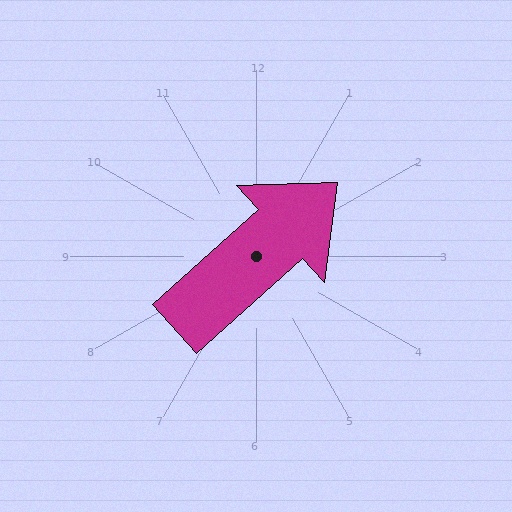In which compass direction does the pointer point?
Northeast.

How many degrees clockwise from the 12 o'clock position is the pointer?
Approximately 48 degrees.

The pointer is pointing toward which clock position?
Roughly 2 o'clock.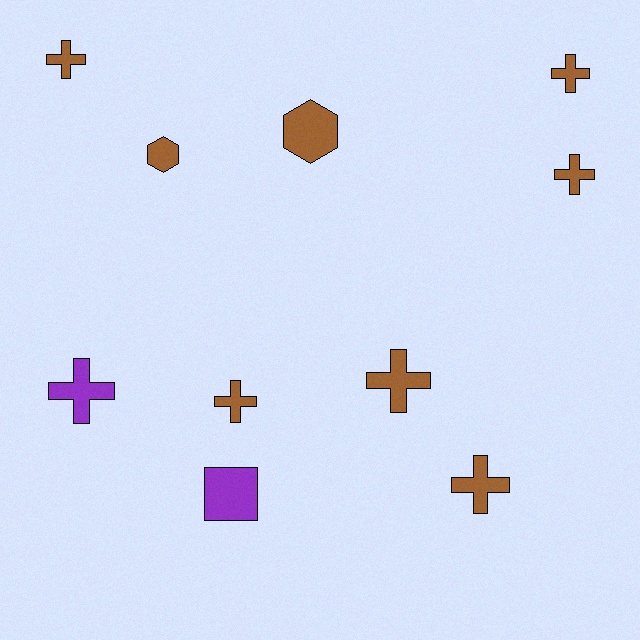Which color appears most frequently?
Brown, with 8 objects.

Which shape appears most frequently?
Cross, with 7 objects.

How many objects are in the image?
There are 10 objects.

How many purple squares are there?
There is 1 purple square.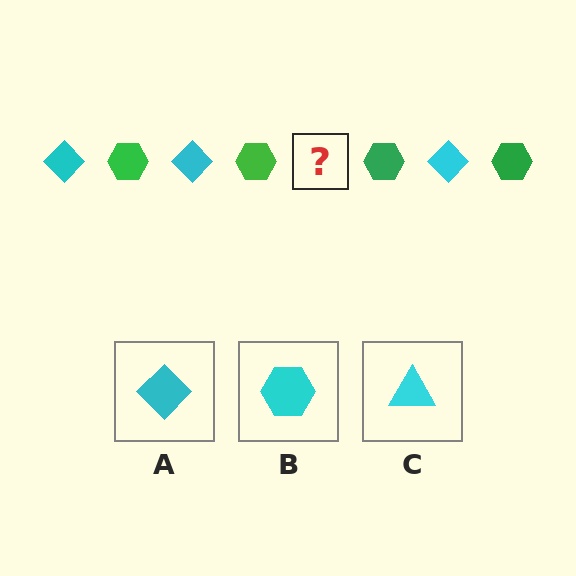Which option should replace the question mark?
Option A.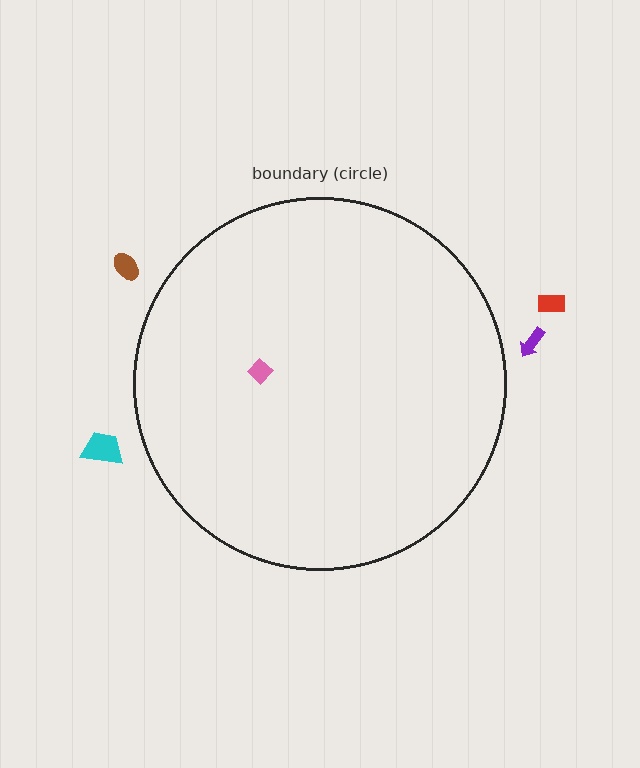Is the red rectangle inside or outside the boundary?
Outside.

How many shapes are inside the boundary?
1 inside, 4 outside.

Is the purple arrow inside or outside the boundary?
Outside.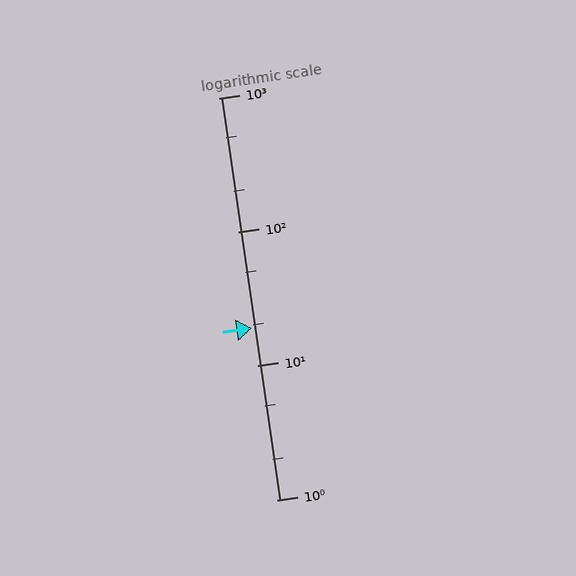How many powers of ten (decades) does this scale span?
The scale spans 3 decades, from 1 to 1000.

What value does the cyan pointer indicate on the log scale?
The pointer indicates approximately 19.